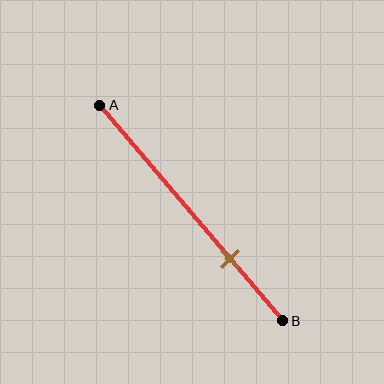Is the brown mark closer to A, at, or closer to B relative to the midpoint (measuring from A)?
The brown mark is closer to point B than the midpoint of segment AB.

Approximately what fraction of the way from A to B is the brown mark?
The brown mark is approximately 70% of the way from A to B.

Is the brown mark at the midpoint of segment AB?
No, the mark is at about 70% from A, not at the 50% midpoint.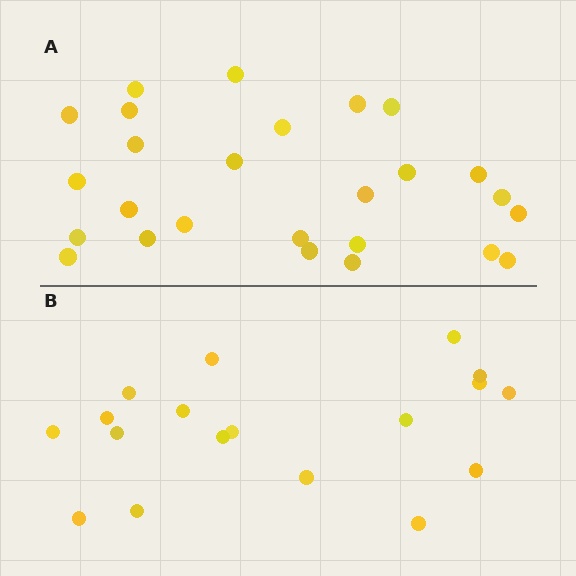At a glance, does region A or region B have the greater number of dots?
Region A (the top region) has more dots.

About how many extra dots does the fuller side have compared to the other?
Region A has roughly 8 or so more dots than region B.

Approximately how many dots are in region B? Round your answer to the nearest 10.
About 20 dots. (The exact count is 18, which rounds to 20.)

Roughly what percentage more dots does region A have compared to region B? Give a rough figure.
About 45% more.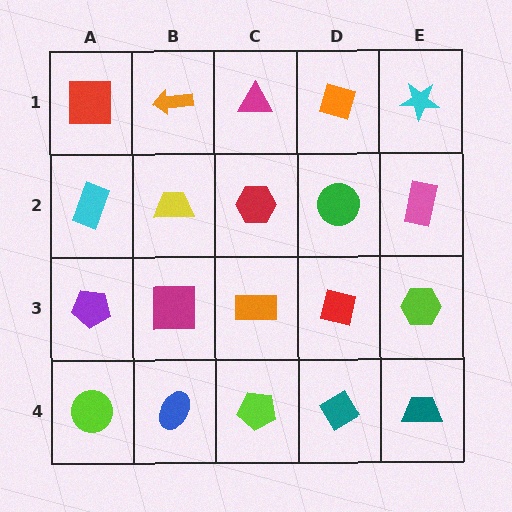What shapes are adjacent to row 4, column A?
A purple pentagon (row 3, column A), a blue ellipse (row 4, column B).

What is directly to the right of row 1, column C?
An orange square.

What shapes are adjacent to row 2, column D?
An orange square (row 1, column D), a red square (row 3, column D), a red hexagon (row 2, column C), a pink rectangle (row 2, column E).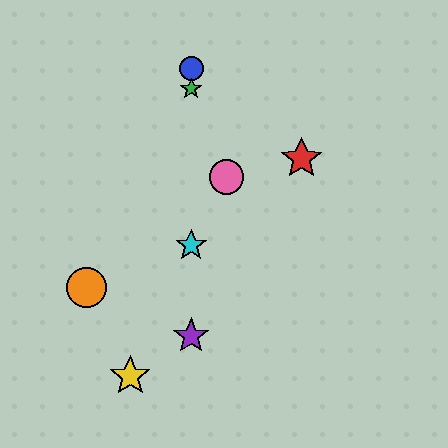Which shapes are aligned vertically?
The blue circle, the green star, the purple star, the cyan star are aligned vertically.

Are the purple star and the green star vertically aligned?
Yes, both are at x≈191.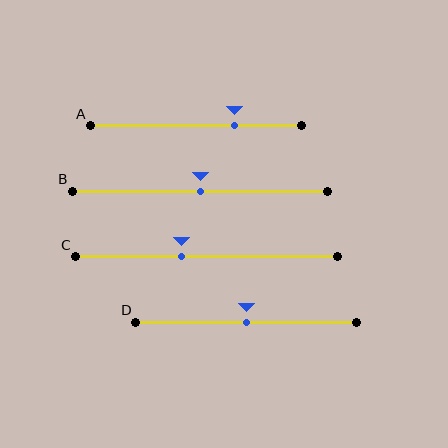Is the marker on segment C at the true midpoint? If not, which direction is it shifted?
No, the marker on segment C is shifted to the left by about 10% of the segment length.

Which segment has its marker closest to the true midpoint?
Segment B has its marker closest to the true midpoint.